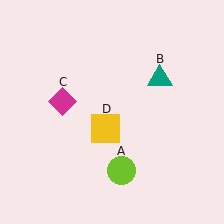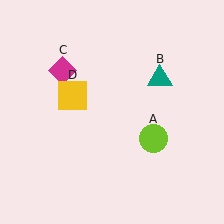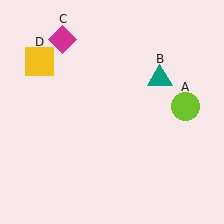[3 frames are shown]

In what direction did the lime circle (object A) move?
The lime circle (object A) moved up and to the right.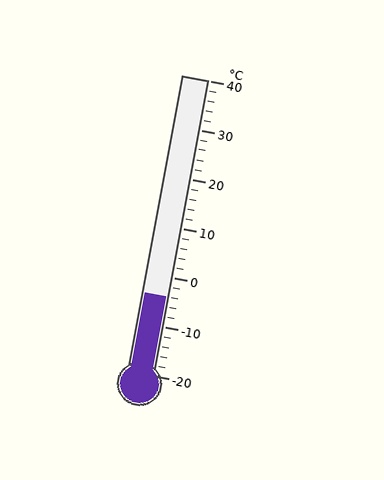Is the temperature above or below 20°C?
The temperature is below 20°C.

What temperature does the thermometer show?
The thermometer shows approximately -4°C.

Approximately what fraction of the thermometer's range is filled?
The thermometer is filled to approximately 25% of its range.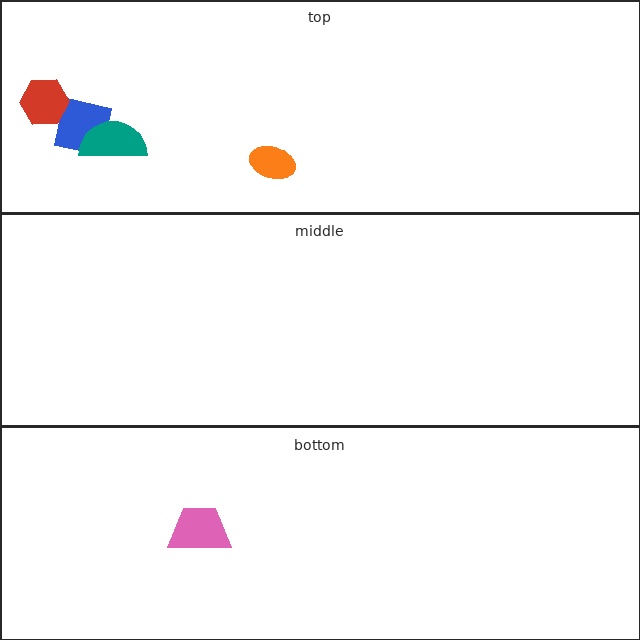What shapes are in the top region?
The blue square, the teal semicircle, the red hexagon, the orange ellipse.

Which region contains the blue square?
The top region.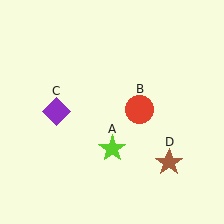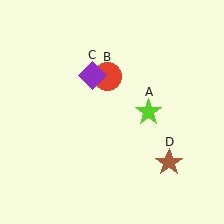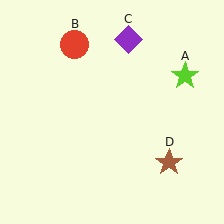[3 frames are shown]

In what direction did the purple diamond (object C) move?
The purple diamond (object C) moved up and to the right.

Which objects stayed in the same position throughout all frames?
Brown star (object D) remained stationary.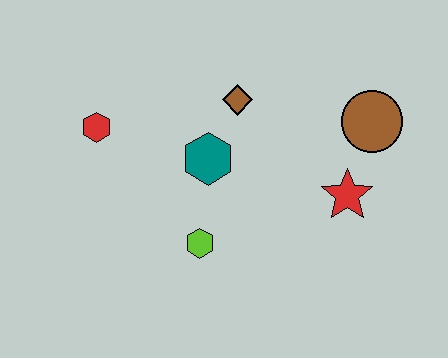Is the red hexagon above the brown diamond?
No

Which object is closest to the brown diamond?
The teal hexagon is closest to the brown diamond.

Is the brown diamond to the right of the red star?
No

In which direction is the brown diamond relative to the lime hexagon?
The brown diamond is above the lime hexagon.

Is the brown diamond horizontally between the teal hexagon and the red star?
Yes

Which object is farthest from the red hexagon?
The brown circle is farthest from the red hexagon.